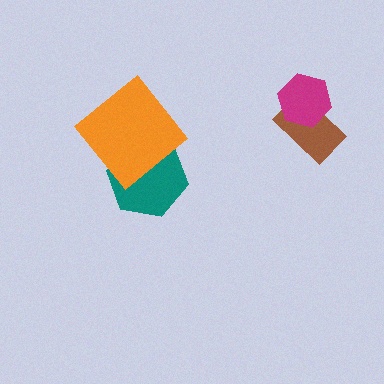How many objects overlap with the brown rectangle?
1 object overlaps with the brown rectangle.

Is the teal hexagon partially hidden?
Yes, it is partially covered by another shape.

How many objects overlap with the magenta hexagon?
1 object overlaps with the magenta hexagon.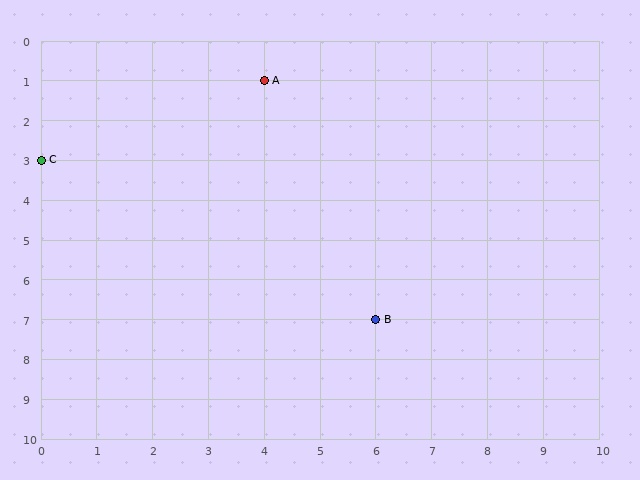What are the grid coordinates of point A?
Point A is at grid coordinates (4, 1).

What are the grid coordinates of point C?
Point C is at grid coordinates (0, 3).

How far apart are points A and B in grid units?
Points A and B are 2 columns and 6 rows apart (about 6.3 grid units diagonally).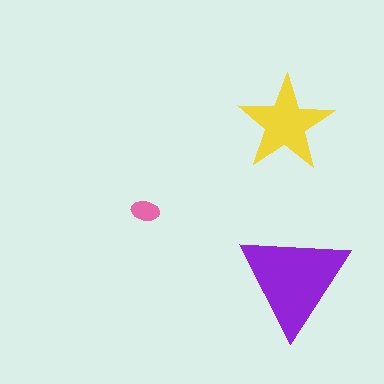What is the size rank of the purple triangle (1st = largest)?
1st.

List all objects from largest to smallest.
The purple triangle, the yellow star, the pink ellipse.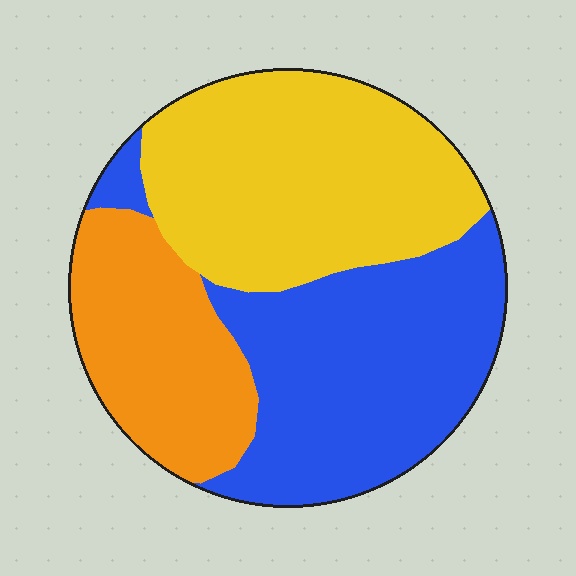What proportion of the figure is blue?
Blue covers 39% of the figure.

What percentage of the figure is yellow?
Yellow takes up about three eighths (3/8) of the figure.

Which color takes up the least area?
Orange, at roughly 25%.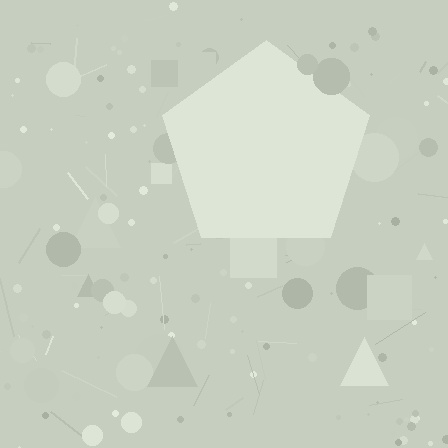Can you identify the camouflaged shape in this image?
The camouflaged shape is a pentagon.